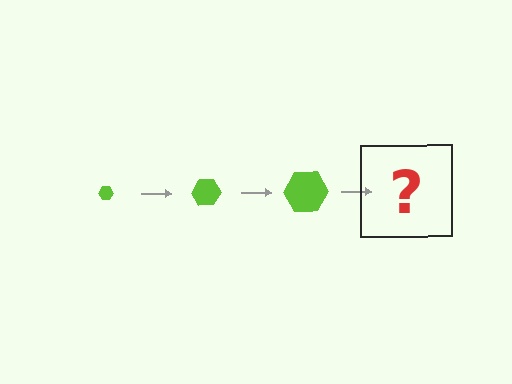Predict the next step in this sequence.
The next step is a lime hexagon, larger than the previous one.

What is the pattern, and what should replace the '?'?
The pattern is that the hexagon gets progressively larger each step. The '?' should be a lime hexagon, larger than the previous one.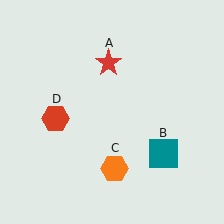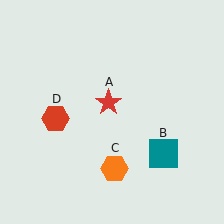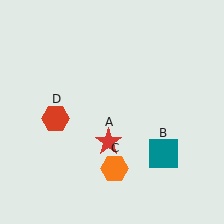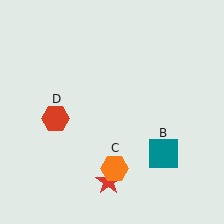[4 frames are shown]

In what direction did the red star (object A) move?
The red star (object A) moved down.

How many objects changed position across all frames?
1 object changed position: red star (object A).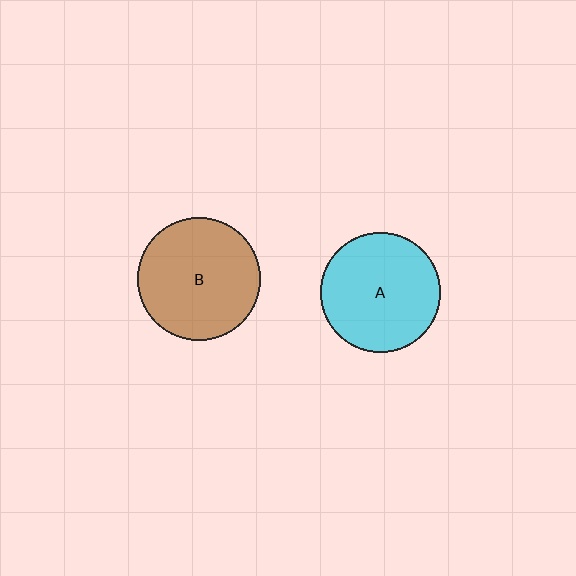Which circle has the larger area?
Circle B (brown).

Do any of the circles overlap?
No, none of the circles overlap.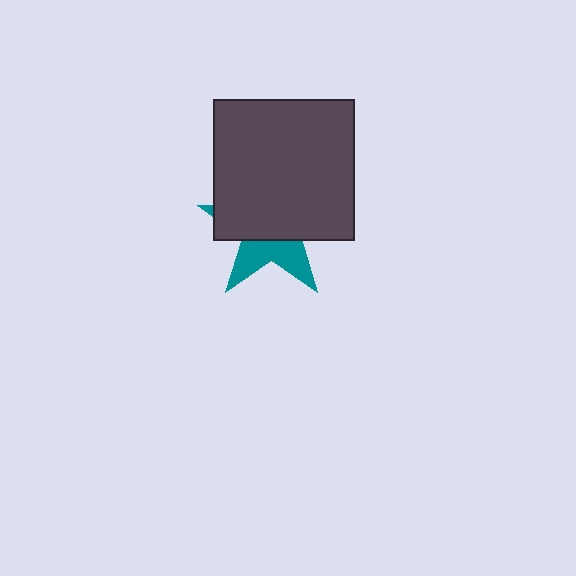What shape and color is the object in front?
The object in front is a dark gray square.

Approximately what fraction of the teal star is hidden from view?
Roughly 64% of the teal star is hidden behind the dark gray square.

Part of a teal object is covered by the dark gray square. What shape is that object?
It is a star.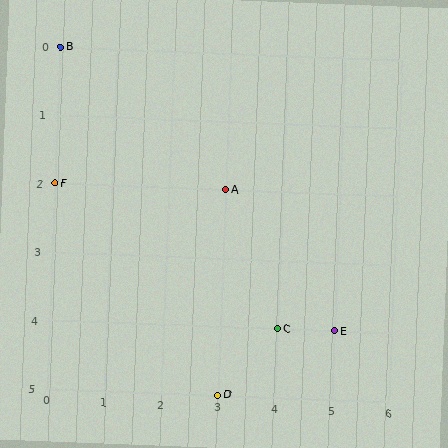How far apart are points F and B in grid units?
Points F and B are 2 rows apart.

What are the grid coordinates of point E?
Point E is at grid coordinates (5, 4).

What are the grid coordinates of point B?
Point B is at grid coordinates (0, 0).